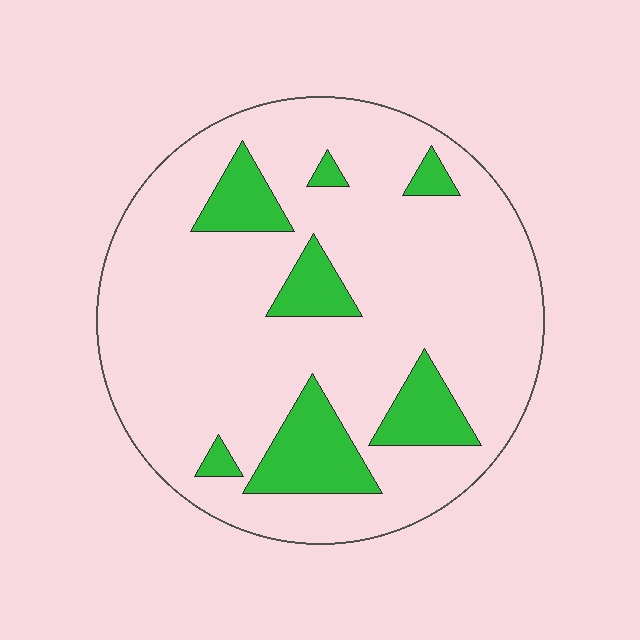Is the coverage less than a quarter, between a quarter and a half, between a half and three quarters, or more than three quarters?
Less than a quarter.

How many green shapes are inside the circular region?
7.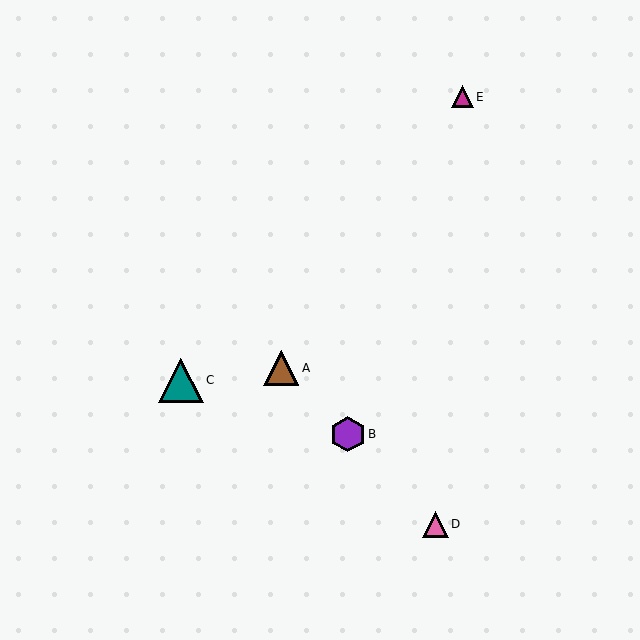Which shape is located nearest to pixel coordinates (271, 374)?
The brown triangle (labeled A) at (281, 368) is nearest to that location.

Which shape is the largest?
The teal triangle (labeled C) is the largest.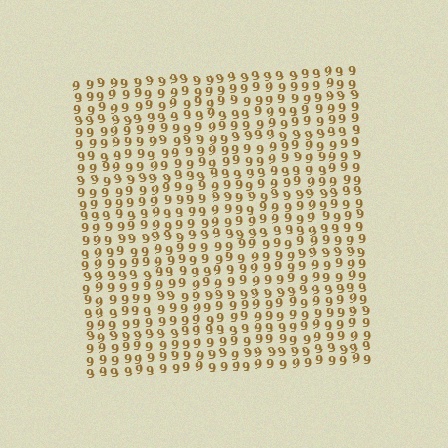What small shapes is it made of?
It is made of small digit 9's.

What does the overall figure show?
The overall figure shows a square.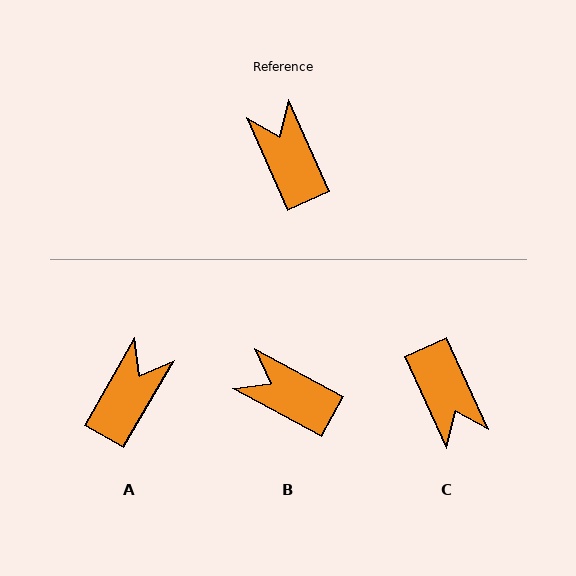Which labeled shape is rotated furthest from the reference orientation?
C, about 180 degrees away.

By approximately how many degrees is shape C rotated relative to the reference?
Approximately 180 degrees clockwise.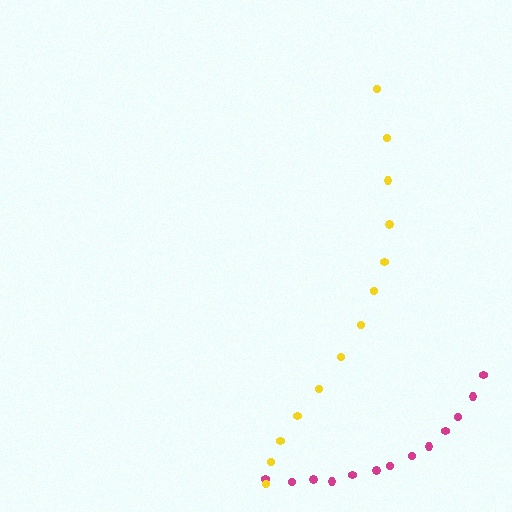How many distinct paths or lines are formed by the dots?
There are 2 distinct paths.